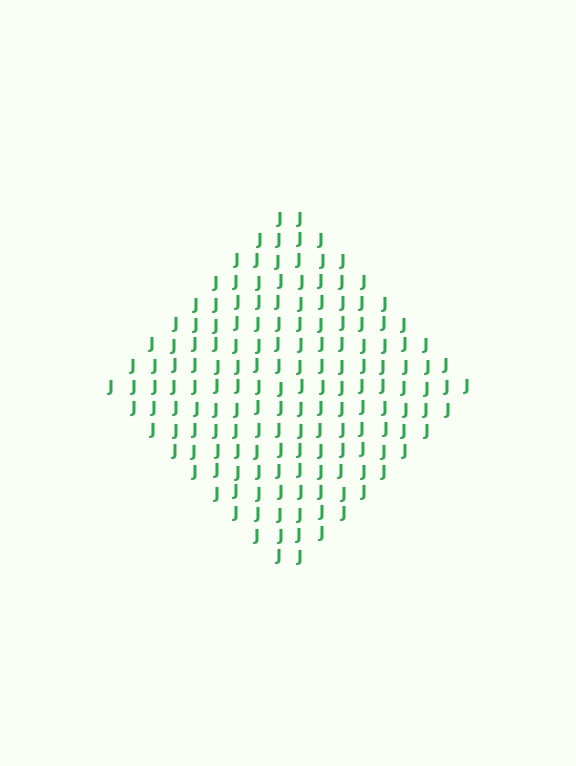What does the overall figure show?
The overall figure shows a diamond.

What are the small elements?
The small elements are letter J's.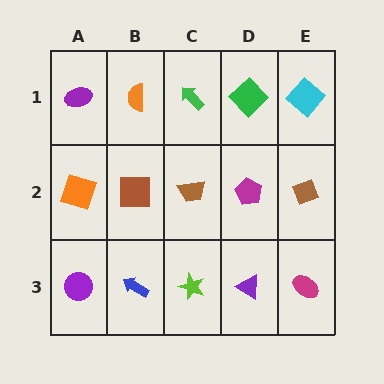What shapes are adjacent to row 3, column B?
A brown square (row 2, column B), a purple circle (row 3, column A), a lime star (row 3, column C).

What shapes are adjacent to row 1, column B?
A brown square (row 2, column B), a purple ellipse (row 1, column A), a green arrow (row 1, column C).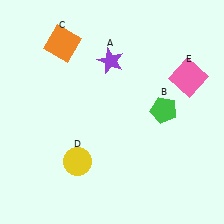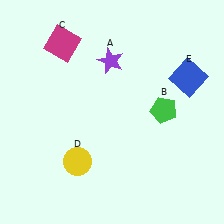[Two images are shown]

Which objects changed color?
C changed from orange to magenta. E changed from pink to blue.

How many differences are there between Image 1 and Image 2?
There are 2 differences between the two images.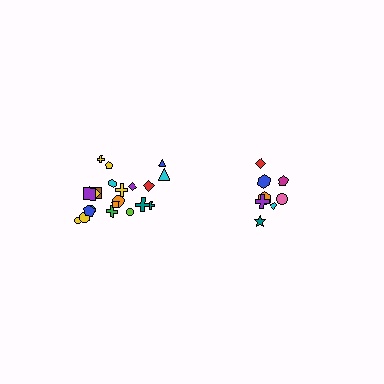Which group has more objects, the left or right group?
The left group.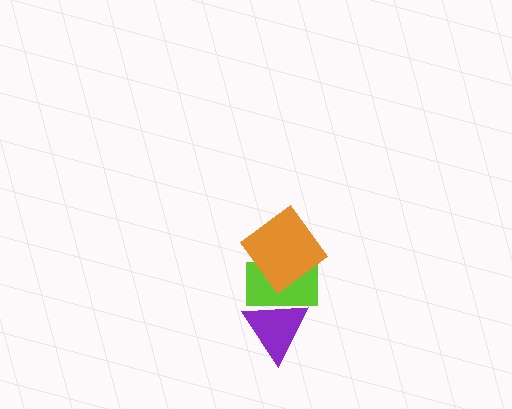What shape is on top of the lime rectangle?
The orange diamond is on top of the lime rectangle.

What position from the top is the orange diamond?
The orange diamond is 1st from the top.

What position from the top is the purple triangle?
The purple triangle is 3rd from the top.